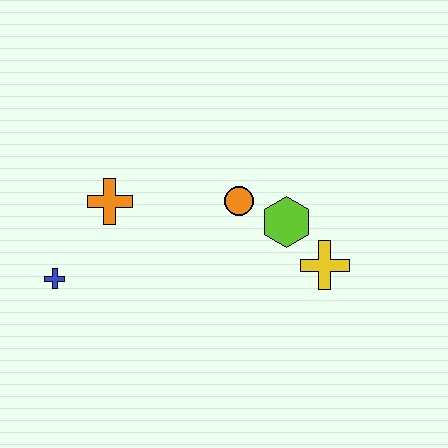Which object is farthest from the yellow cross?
The blue cross is farthest from the yellow cross.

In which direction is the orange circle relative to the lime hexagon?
The orange circle is to the left of the lime hexagon.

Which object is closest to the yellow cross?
The lime hexagon is closest to the yellow cross.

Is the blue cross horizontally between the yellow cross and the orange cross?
No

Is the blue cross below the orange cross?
Yes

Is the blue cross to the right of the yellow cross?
No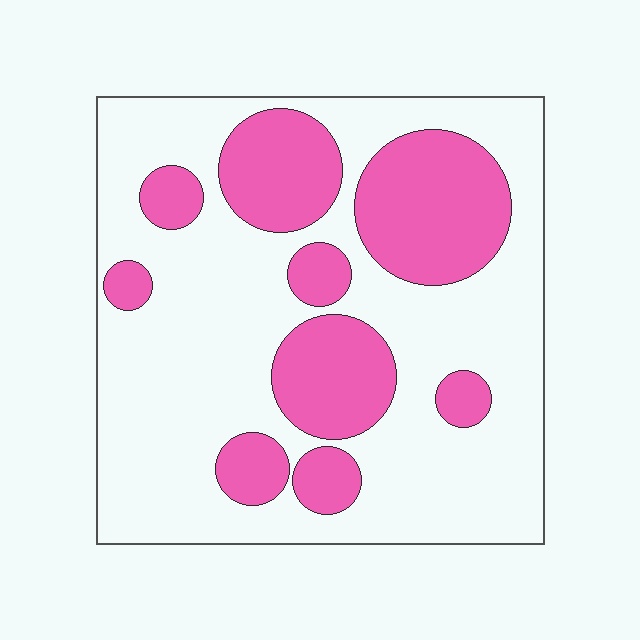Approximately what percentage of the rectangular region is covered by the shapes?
Approximately 30%.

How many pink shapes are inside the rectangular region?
9.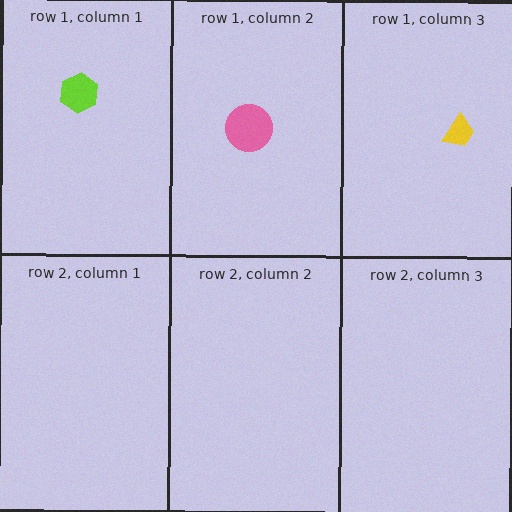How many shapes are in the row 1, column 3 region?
1.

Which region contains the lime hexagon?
The row 1, column 1 region.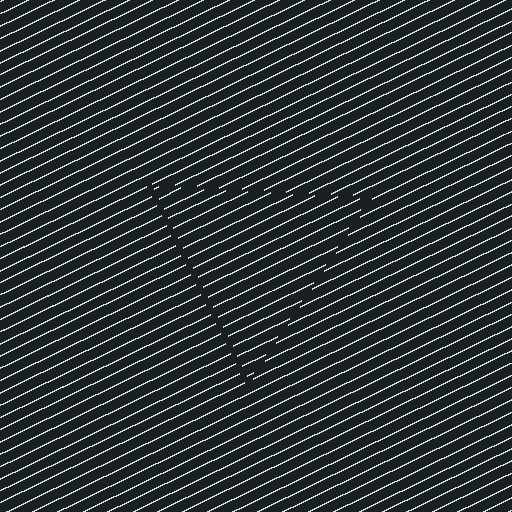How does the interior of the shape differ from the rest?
The interior of the shape contains the same grating, shifted by half a period — the contour is defined by the phase discontinuity where line-ends from the inner and outer gratings abut.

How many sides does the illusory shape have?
3 sides — the line-ends trace a triangle.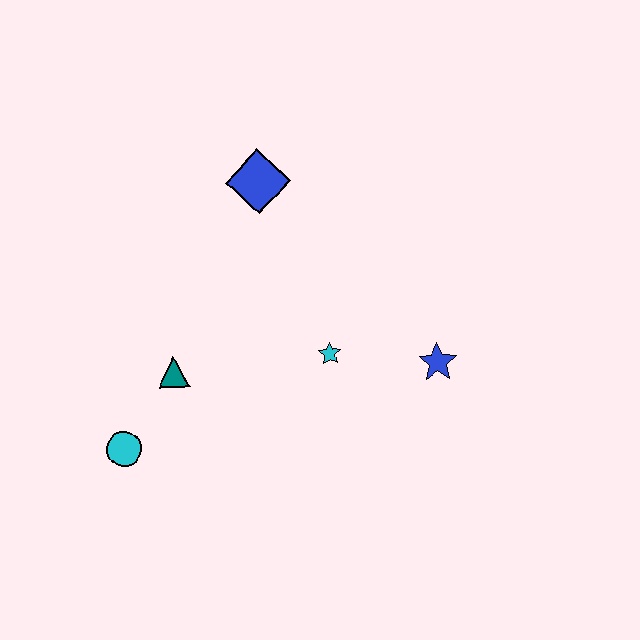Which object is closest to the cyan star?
The blue star is closest to the cyan star.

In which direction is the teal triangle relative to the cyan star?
The teal triangle is to the left of the cyan star.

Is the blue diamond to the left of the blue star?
Yes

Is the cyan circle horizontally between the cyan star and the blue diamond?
No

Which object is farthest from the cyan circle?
The blue star is farthest from the cyan circle.